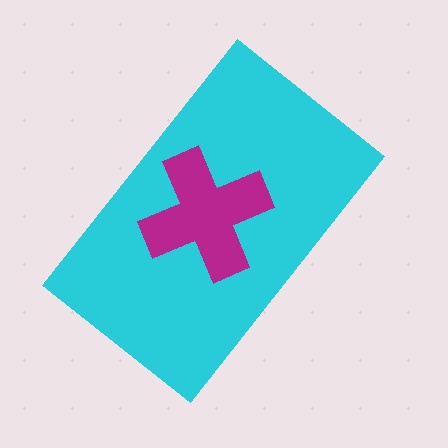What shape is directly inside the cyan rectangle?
The magenta cross.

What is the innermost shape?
The magenta cross.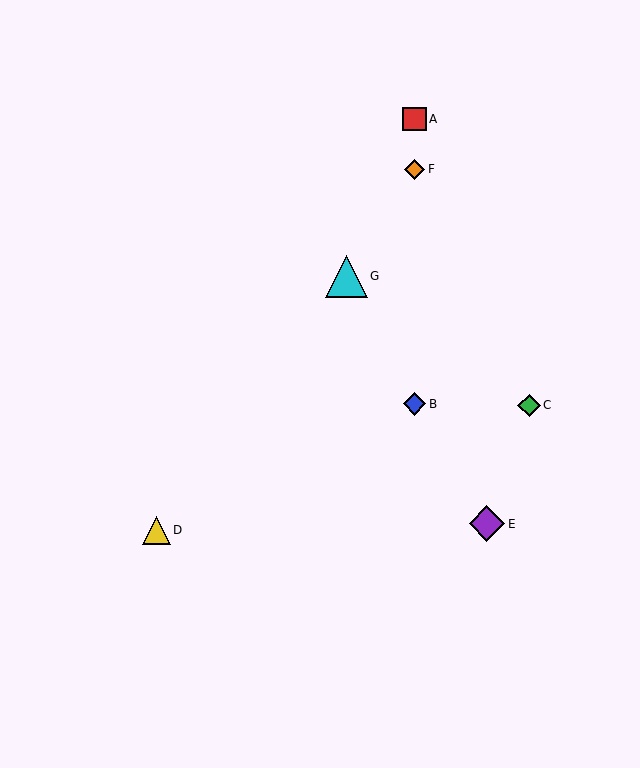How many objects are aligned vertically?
3 objects (A, B, F) are aligned vertically.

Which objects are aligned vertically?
Objects A, B, F are aligned vertically.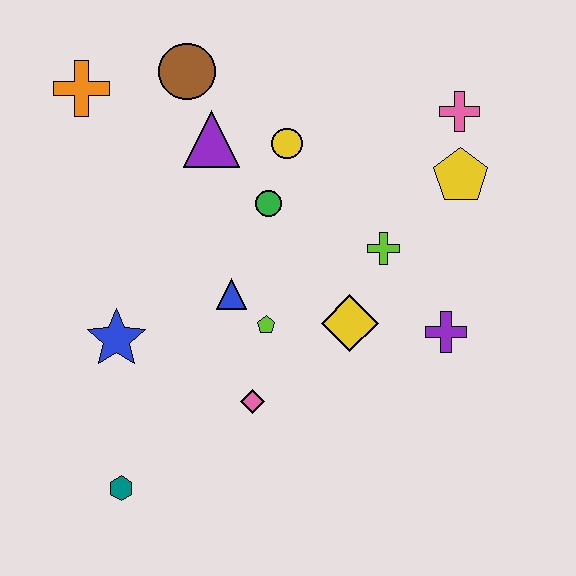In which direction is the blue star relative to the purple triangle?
The blue star is below the purple triangle.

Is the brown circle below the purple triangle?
No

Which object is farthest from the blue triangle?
The pink cross is farthest from the blue triangle.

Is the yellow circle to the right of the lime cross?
No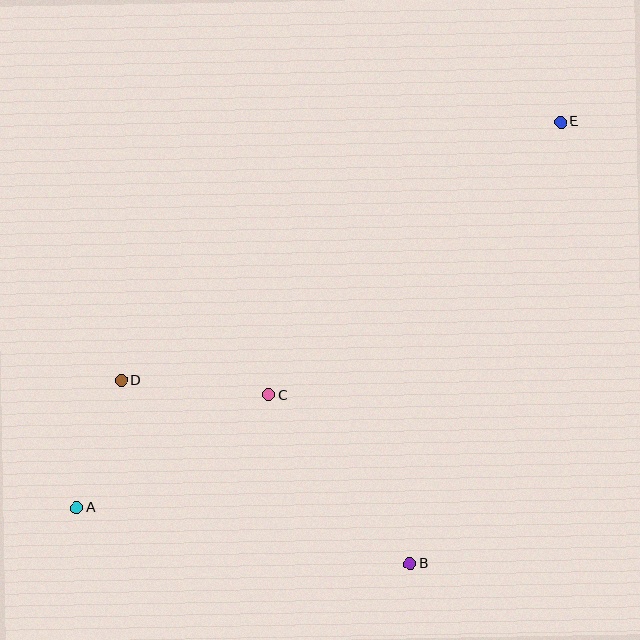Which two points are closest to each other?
Points A and D are closest to each other.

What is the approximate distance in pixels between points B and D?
The distance between B and D is approximately 342 pixels.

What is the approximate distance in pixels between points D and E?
The distance between D and E is approximately 510 pixels.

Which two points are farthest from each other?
Points A and E are farthest from each other.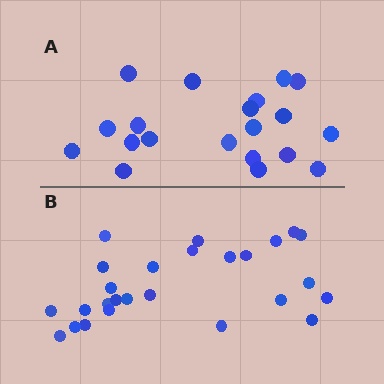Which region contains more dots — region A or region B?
Region B (the bottom region) has more dots.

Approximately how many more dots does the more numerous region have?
Region B has about 6 more dots than region A.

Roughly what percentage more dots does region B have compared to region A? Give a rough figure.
About 30% more.